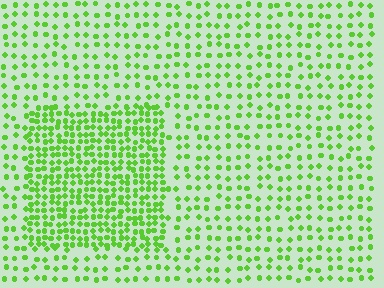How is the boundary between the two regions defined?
The boundary is defined by a change in element density (approximately 2.2x ratio). All elements are the same color, size, and shape.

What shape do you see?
I see a rectangle.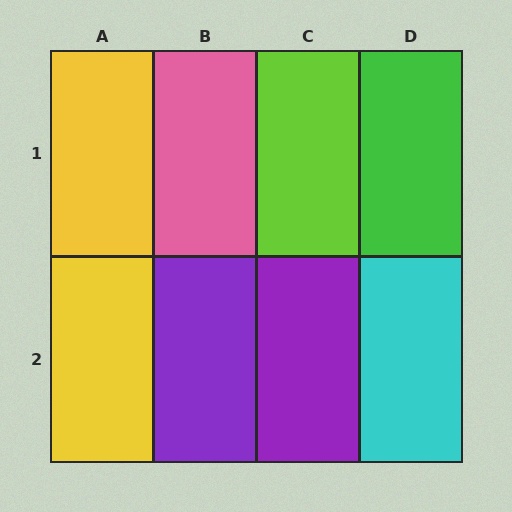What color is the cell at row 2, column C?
Purple.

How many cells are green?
1 cell is green.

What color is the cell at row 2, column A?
Yellow.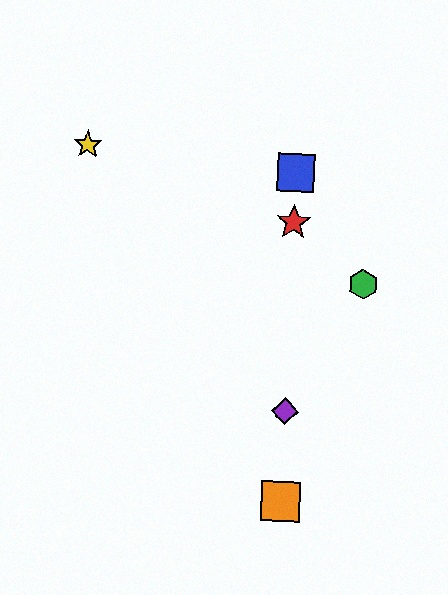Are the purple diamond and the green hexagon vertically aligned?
No, the purple diamond is at x≈285 and the green hexagon is at x≈363.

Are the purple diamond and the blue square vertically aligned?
Yes, both are at x≈285.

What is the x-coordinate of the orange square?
The orange square is at x≈281.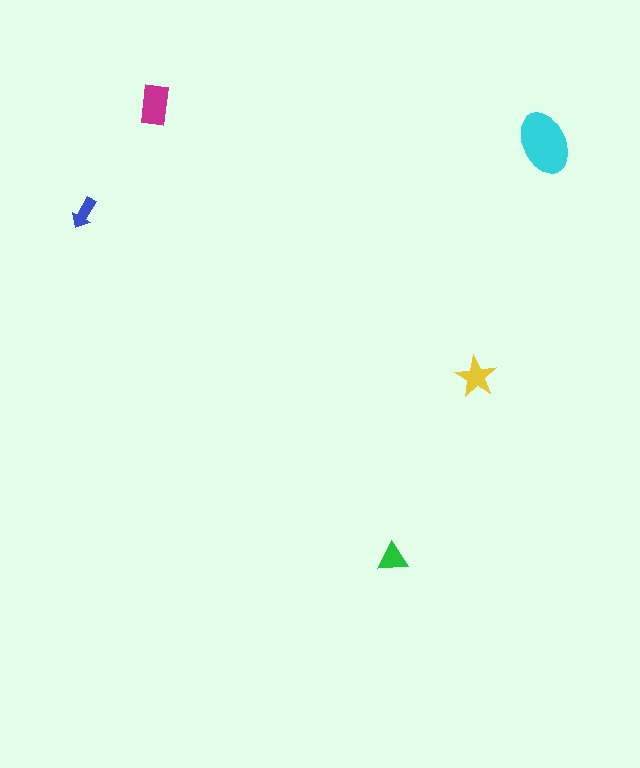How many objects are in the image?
There are 5 objects in the image.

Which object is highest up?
The magenta rectangle is topmost.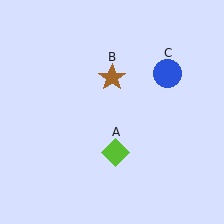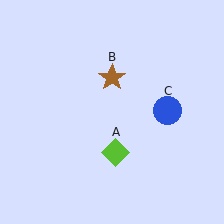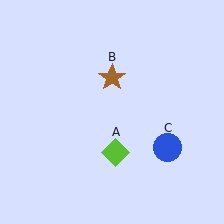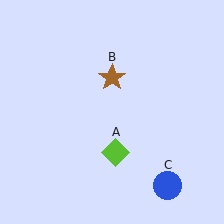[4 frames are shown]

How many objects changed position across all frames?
1 object changed position: blue circle (object C).